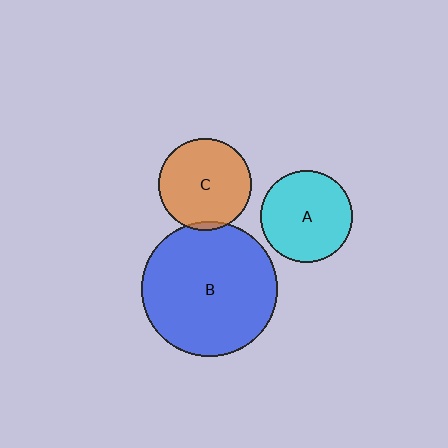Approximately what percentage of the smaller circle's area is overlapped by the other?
Approximately 5%.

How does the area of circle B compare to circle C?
Approximately 2.2 times.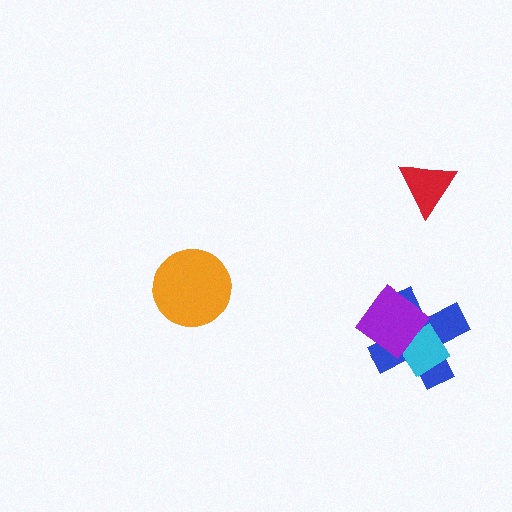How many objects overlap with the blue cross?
2 objects overlap with the blue cross.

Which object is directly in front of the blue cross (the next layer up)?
The cyan diamond is directly in front of the blue cross.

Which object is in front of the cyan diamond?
The purple diamond is in front of the cyan diamond.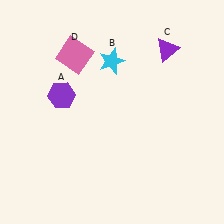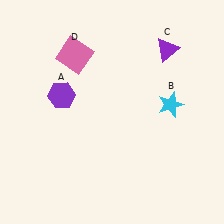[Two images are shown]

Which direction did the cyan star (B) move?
The cyan star (B) moved right.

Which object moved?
The cyan star (B) moved right.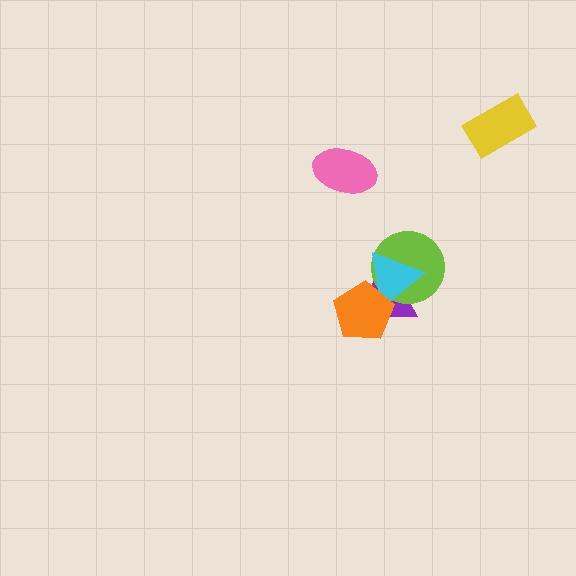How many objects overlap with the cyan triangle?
3 objects overlap with the cyan triangle.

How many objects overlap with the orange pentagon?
2 objects overlap with the orange pentagon.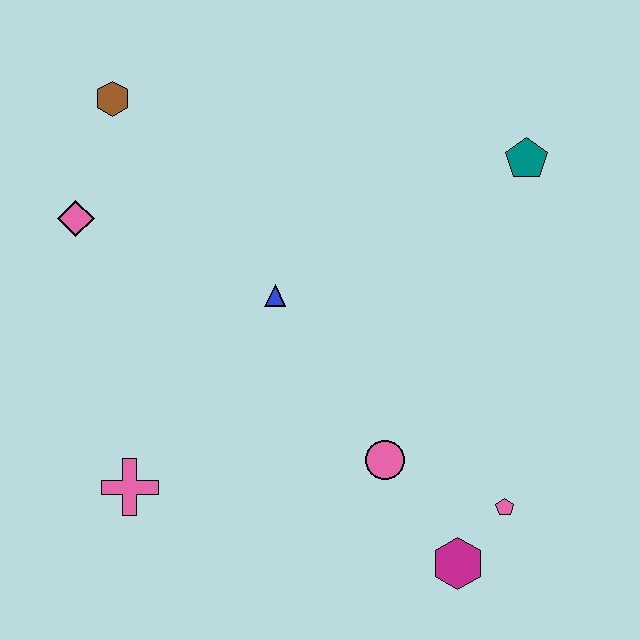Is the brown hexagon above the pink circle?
Yes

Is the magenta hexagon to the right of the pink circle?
Yes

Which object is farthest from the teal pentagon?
The pink cross is farthest from the teal pentagon.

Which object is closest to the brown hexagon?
The pink diamond is closest to the brown hexagon.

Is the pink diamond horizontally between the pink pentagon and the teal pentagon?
No